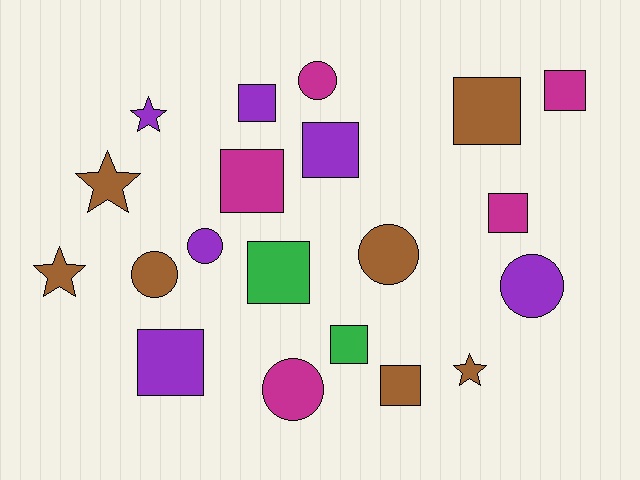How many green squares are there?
There are 2 green squares.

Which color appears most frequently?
Brown, with 7 objects.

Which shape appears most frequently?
Square, with 10 objects.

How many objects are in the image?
There are 20 objects.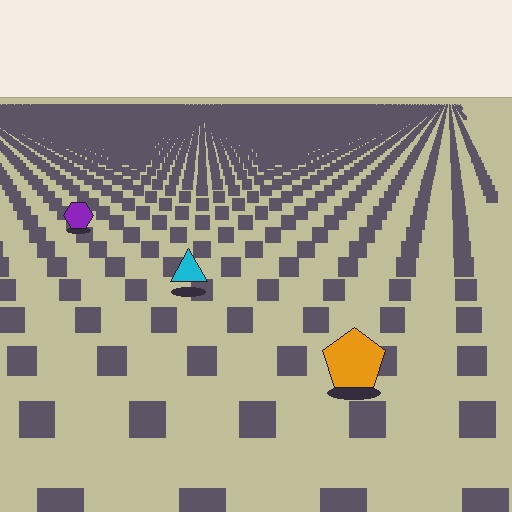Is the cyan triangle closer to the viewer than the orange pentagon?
No. The orange pentagon is closer — you can tell from the texture gradient: the ground texture is coarser near it.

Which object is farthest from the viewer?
The purple hexagon is farthest from the viewer. It appears smaller and the ground texture around it is denser.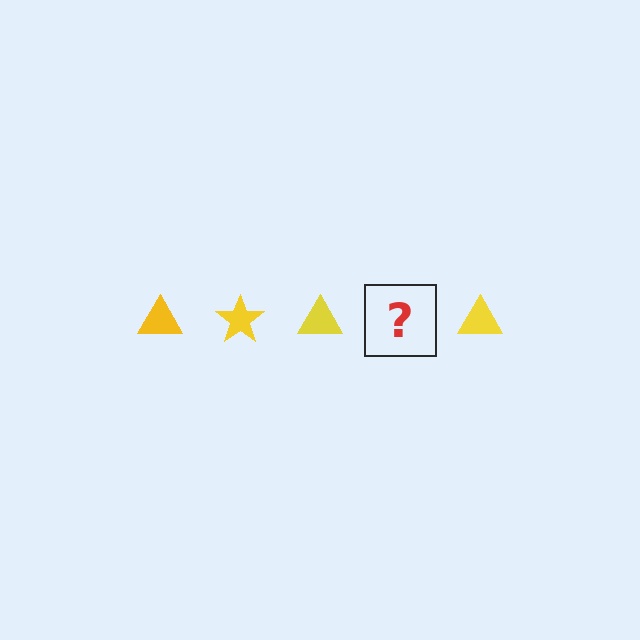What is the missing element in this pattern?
The missing element is a yellow star.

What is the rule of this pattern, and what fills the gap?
The rule is that the pattern cycles through triangle, star shapes in yellow. The gap should be filled with a yellow star.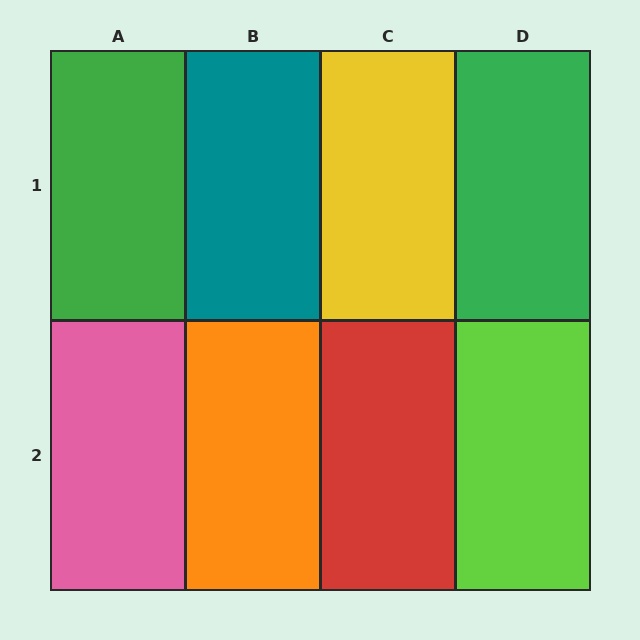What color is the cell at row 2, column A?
Pink.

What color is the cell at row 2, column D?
Lime.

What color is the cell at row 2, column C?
Red.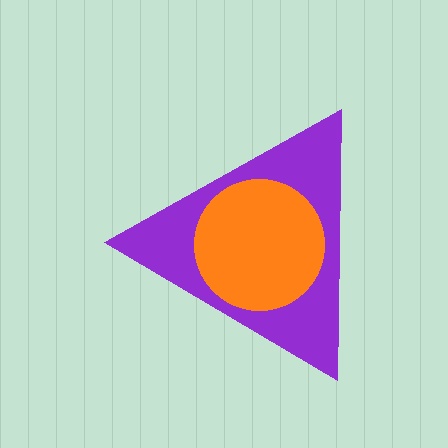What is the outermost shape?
The purple triangle.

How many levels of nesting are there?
2.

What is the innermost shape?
The orange circle.